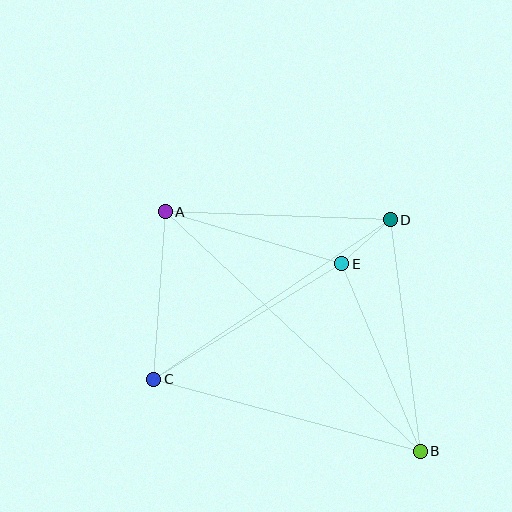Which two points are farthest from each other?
Points A and B are farthest from each other.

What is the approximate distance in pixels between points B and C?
The distance between B and C is approximately 276 pixels.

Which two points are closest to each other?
Points D and E are closest to each other.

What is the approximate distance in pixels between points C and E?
The distance between C and E is approximately 221 pixels.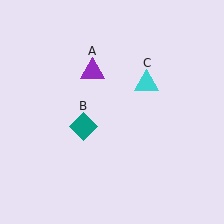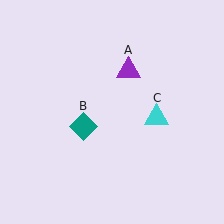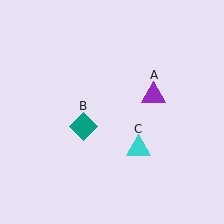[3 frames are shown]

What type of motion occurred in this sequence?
The purple triangle (object A), cyan triangle (object C) rotated clockwise around the center of the scene.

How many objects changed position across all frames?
2 objects changed position: purple triangle (object A), cyan triangle (object C).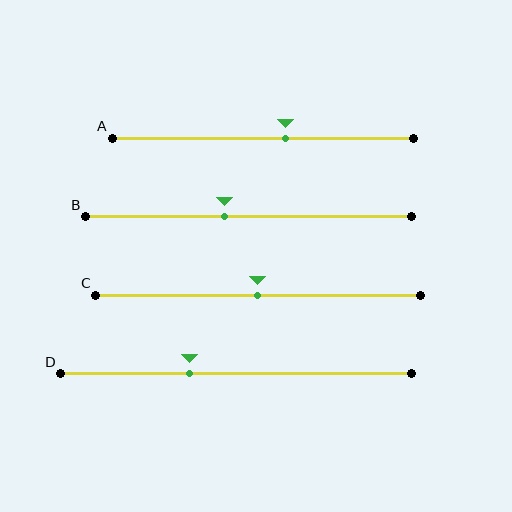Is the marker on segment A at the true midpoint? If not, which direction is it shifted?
No, the marker on segment A is shifted to the right by about 7% of the segment length.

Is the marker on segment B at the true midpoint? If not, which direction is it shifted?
No, the marker on segment B is shifted to the left by about 7% of the segment length.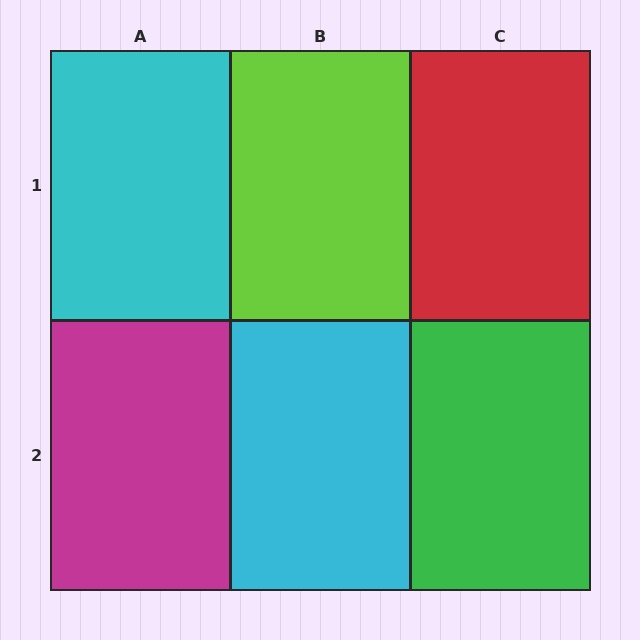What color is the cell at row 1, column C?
Red.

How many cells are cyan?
2 cells are cyan.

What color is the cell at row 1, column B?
Lime.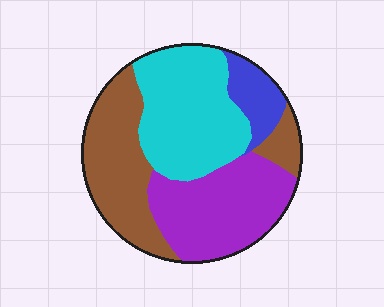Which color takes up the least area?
Blue, at roughly 10%.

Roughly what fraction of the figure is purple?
Purple takes up about one quarter (1/4) of the figure.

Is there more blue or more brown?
Brown.